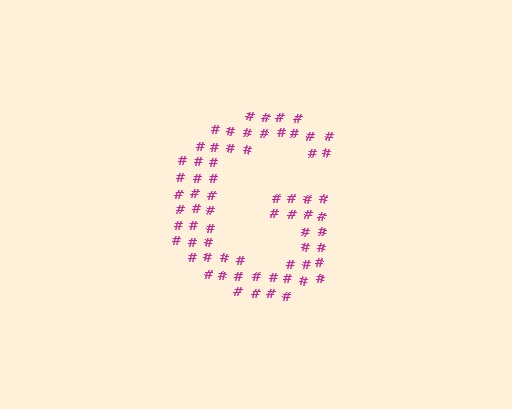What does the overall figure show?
The overall figure shows the letter G.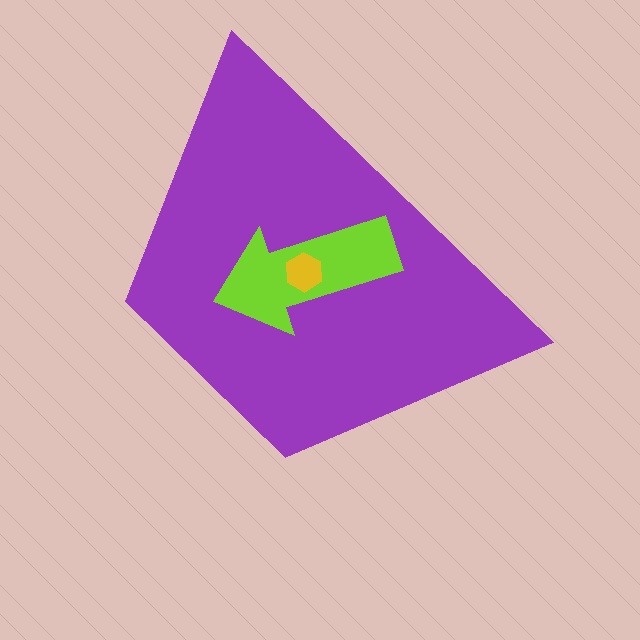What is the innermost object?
The yellow hexagon.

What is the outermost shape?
The purple trapezoid.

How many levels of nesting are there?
3.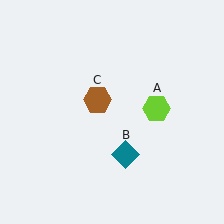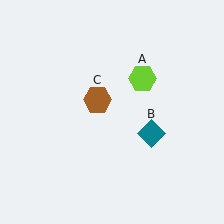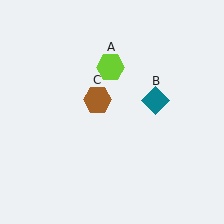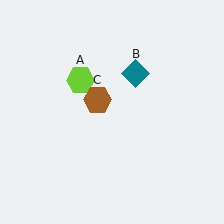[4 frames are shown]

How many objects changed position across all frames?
2 objects changed position: lime hexagon (object A), teal diamond (object B).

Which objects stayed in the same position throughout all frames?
Brown hexagon (object C) remained stationary.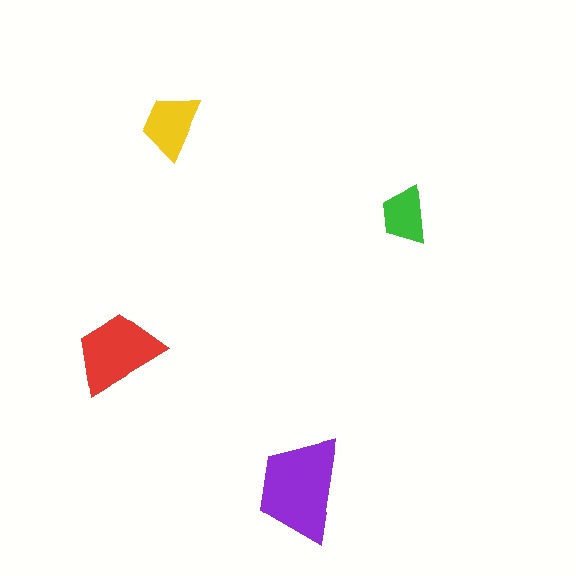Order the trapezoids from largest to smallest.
the purple one, the red one, the yellow one, the green one.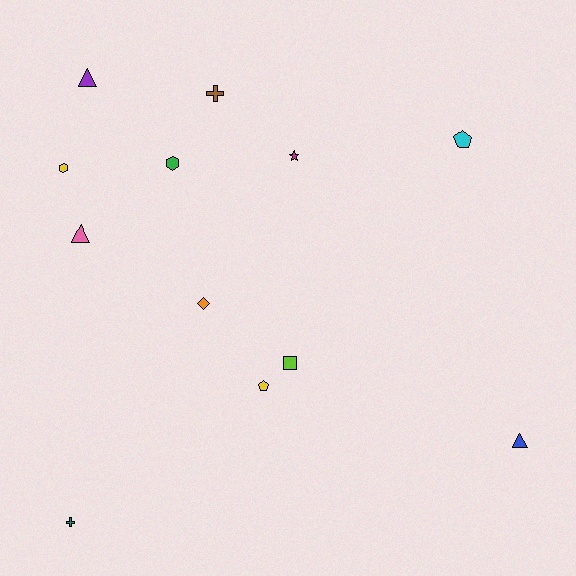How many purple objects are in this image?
There is 1 purple object.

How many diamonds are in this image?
There is 1 diamond.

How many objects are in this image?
There are 12 objects.